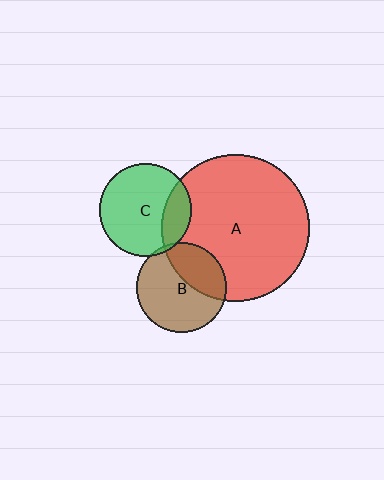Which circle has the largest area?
Circle A (red).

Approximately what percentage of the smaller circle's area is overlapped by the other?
Approximately 5%.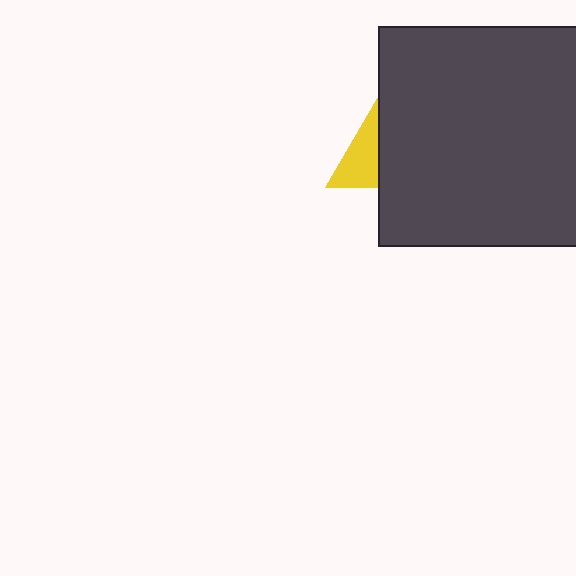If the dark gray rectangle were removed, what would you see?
You would see the complete yellow triangle.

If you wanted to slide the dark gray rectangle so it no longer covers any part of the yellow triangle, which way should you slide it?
Slide it right — that is the most direct way to separate the two shapes.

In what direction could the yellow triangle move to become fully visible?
The yellow triangle could move left. That would shift it out from behind the dark gray rectangle entirely.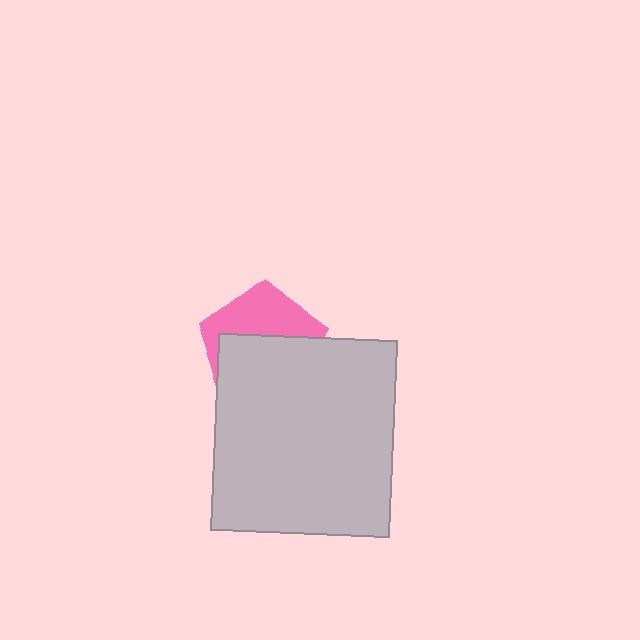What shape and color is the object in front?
The object in front is a light gray rectangle.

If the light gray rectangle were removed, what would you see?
You would see the complete pink pentagon.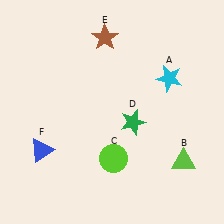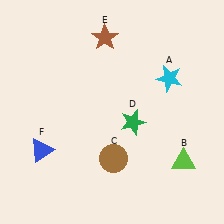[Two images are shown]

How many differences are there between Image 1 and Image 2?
There is 1 difference between the two images.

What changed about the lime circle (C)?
In Image 1, C is lime. In Image 2, it changed to brown.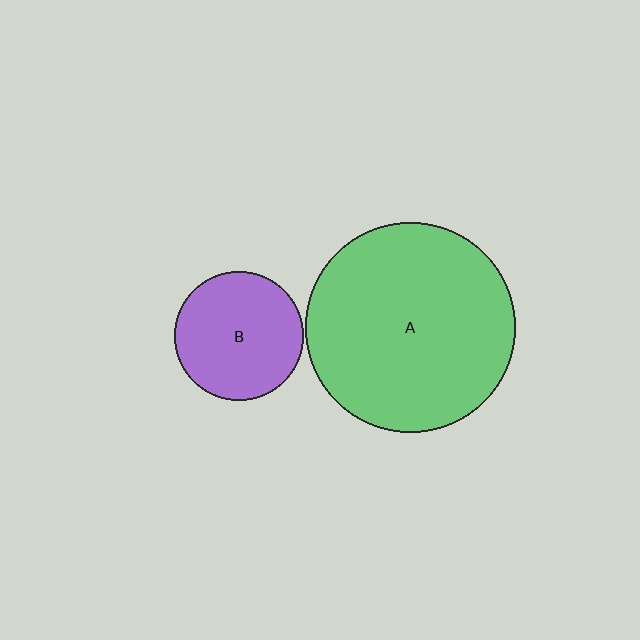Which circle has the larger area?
Circle A (green).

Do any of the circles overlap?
No, none of the circles overlap.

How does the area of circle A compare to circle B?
Approximately 2.7 times.